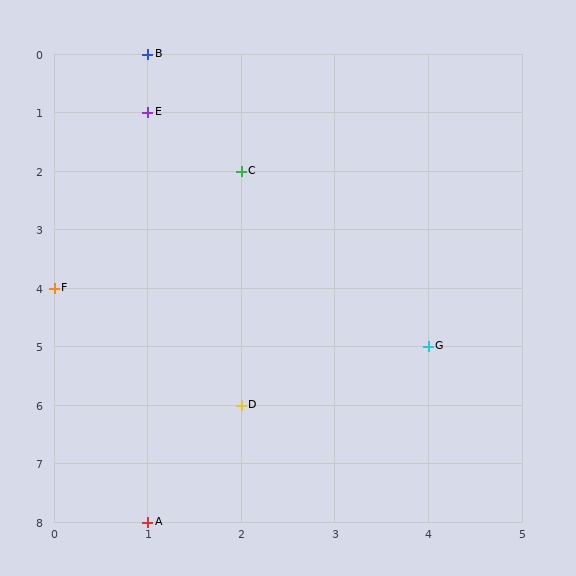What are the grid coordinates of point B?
Point B is at grid coordinates (1, 0).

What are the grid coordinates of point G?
Point G is at grid coordinates (4, 5).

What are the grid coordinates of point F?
Point F is at grid coordinates (0, 4).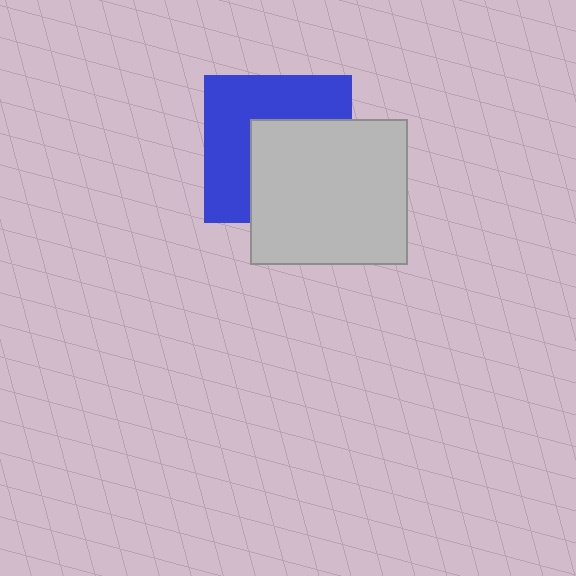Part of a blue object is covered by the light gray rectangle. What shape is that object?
It is a square.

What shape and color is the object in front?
The object in front is a light gray rectangle.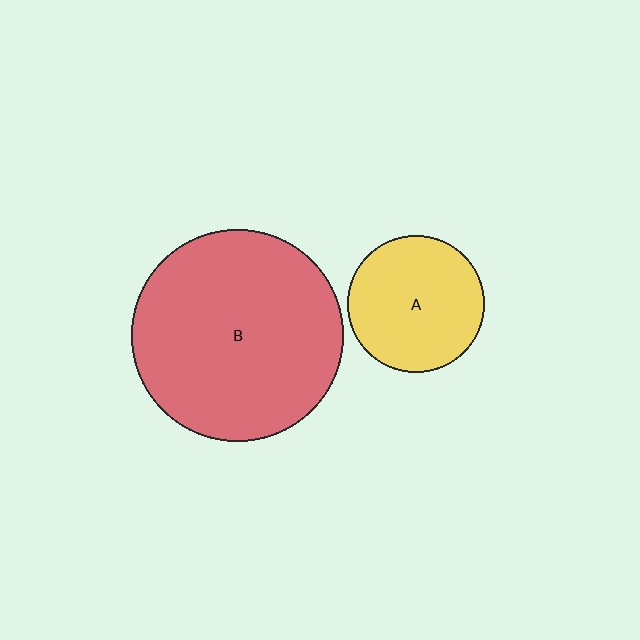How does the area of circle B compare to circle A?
Approximately 2.4 times.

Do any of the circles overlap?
No, none of the circles overlap.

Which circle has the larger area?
Circle B (red).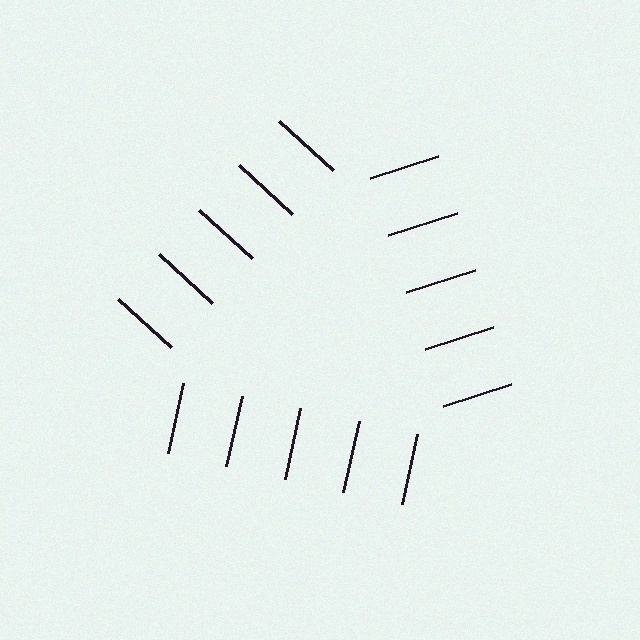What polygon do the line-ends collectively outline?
An illusory triangle — the line segments terminate on its edges but no continuous stroke is drawn.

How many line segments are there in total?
15 — 5 along each of the 3 edges.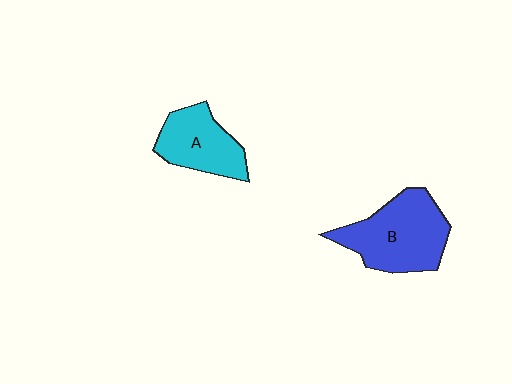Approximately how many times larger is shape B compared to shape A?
Approximately 1.4 times.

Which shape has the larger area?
Shape B (blue).